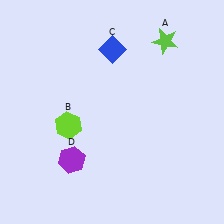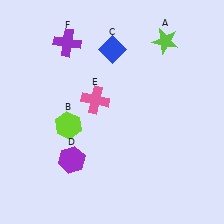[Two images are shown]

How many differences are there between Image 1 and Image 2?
There are 2 differences between the two images.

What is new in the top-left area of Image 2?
A purple cross (F) was added in the top-left area of Image 2.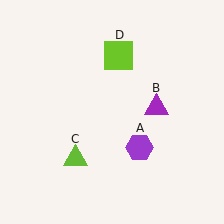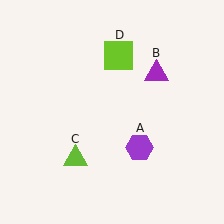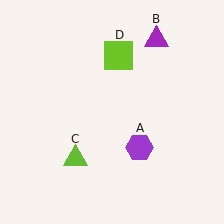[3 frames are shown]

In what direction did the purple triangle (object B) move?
The purple triangle (object B) moved up.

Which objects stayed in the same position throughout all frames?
Purple hexagon (object A) and lime triangle (object C) and lime square (object D) remained stationary.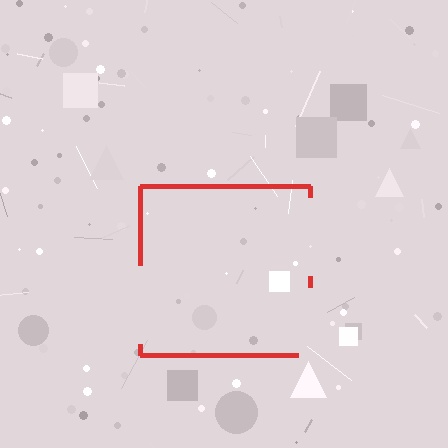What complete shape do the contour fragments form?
The contour fragments form a square.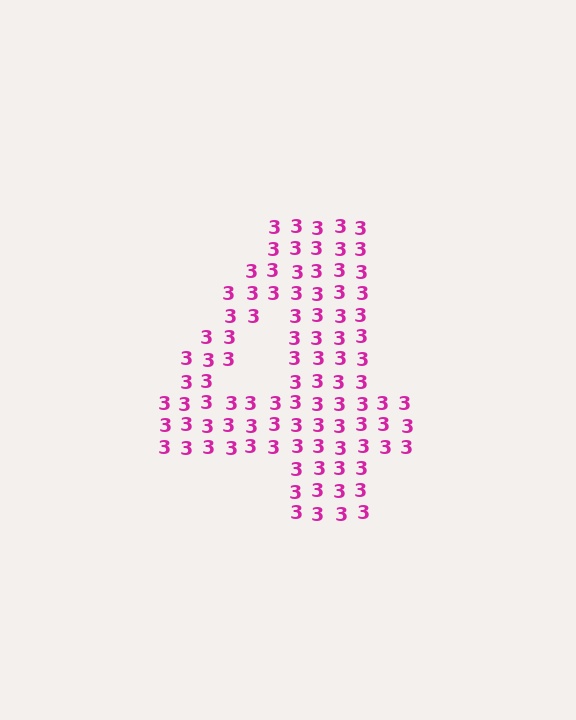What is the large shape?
The large shape is the digit 4.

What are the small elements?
The small elements are digit 3's.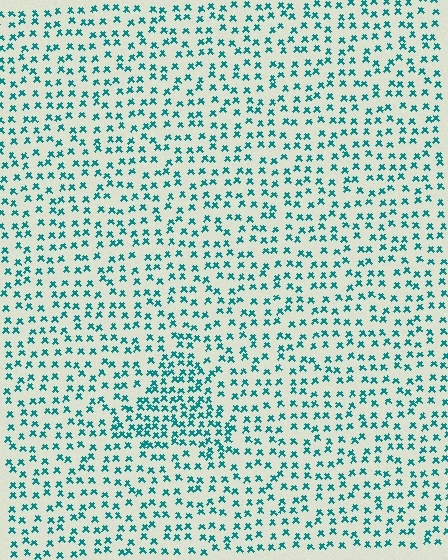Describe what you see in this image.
The image contains small teal elements arranged at two different densities. A triangle-shaped region is visible where the elements are more densely packed than the surrounding area.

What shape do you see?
I see a triangle.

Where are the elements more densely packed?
The elements are more densely packed inside the triangle boundary.